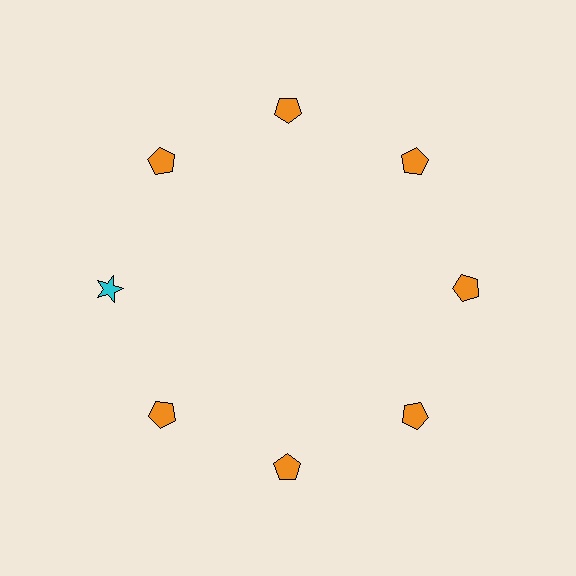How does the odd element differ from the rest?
It differs in both color (cyan instead of orange) and shape (star instead of pentagon).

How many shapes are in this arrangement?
There are 8 shapes arranged in a ring pattern.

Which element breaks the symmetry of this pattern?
The cyan star at roughly the 9 o'clock position breaks the symmetry. All other shapes are orange pentagons.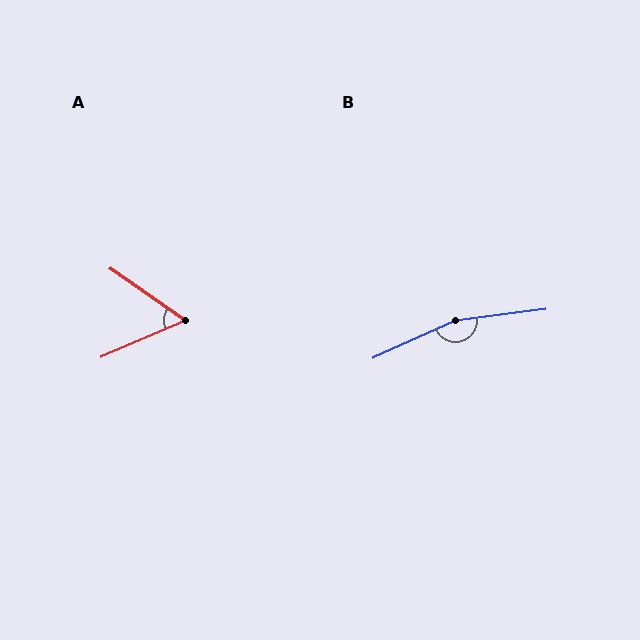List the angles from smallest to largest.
A (59°), B (162°).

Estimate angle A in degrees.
Approximately 59 degrees.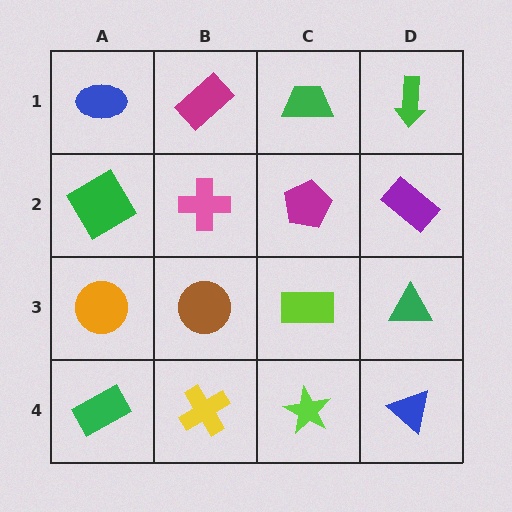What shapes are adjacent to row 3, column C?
A magenta pentagon (row 2, column C), a lime star (row 4, column C), a brown circle (row 3, column B), a green triangle (row 3, column D).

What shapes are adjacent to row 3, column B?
A pink cross (row 2, column B), a yellow cross (row 4, column B), an orange circle (row 3, column A), a lime rectangle (row 3, column C).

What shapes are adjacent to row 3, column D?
A purple rectangle (row 2, column D), a blue triangle (row 4, column D), a lime rectangle (row 3, column C).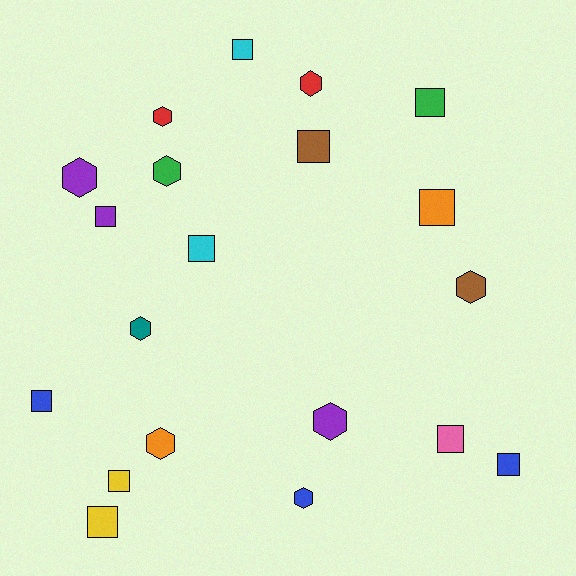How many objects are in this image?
There are 20 objects.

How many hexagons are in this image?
There are 9 hexagons.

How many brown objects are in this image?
There are 2 brown objects.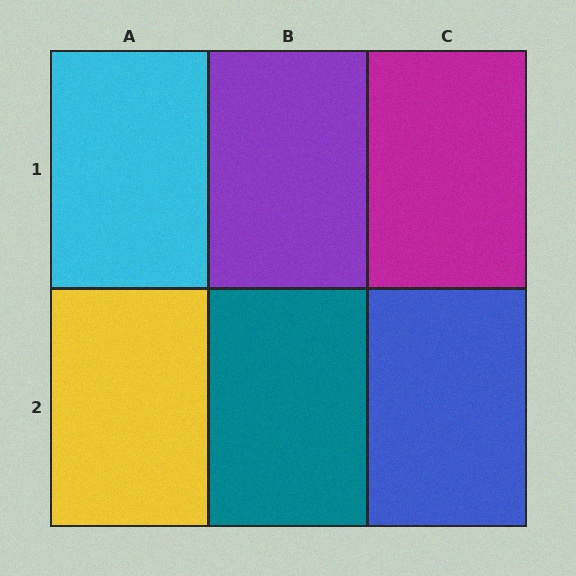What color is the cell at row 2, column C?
Blue.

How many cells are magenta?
1 cell is magenta.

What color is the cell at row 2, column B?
Teal.